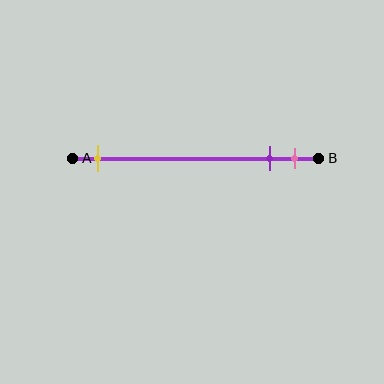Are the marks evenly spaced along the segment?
No, the marks are not evenly spaced.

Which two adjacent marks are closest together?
The purple and pink marks are the closest adjacent pair.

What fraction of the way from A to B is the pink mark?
The pink mark is approximately 90% (0.9) of the way from A to B.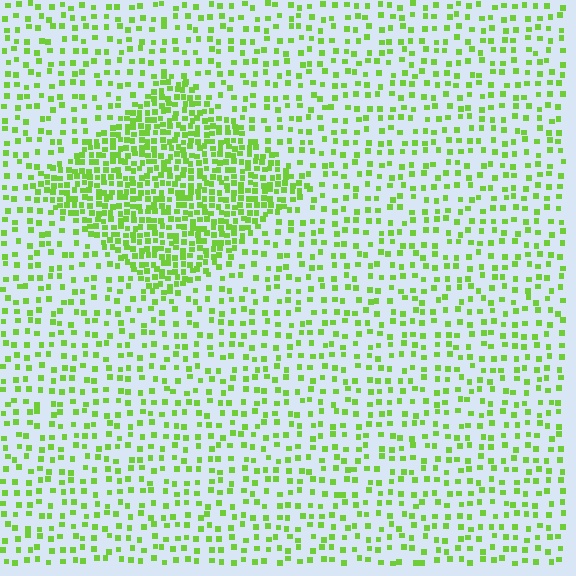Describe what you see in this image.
The image contains small lime elements arranged at two different densities. A diamond-shaped region is visible where the elements are more densely packed than the surrounding area.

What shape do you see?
I see a diamond.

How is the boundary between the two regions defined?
The boundary is defined by a change in element density (approximately 2.5x ratio). All elements are the same color, size, and shape.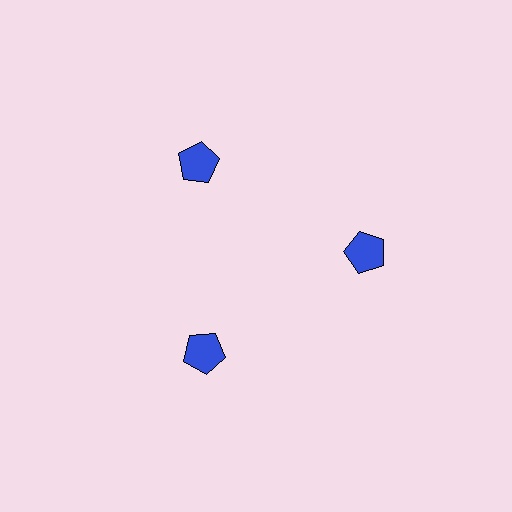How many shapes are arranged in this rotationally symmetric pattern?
There are 3 shapes, arranged in 3 groups of 1.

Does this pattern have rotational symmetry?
Yes, this pattern has 3-fold rotational symmetry. It looks the same after rotating 120 degrees around the center.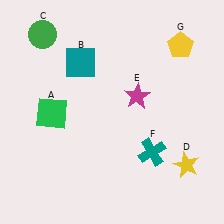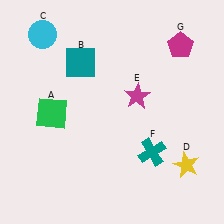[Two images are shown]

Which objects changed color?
C changed from green to cyan. G changed from yellow to magenta.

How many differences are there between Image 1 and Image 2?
There are 2 differences between the two images.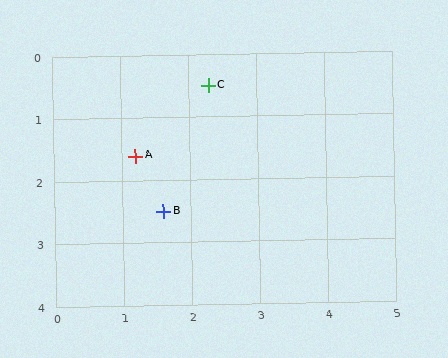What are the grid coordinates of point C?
Point C is at approximately (2.3, 0.5).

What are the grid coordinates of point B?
Point B is at approximately (1.6, 2.5).